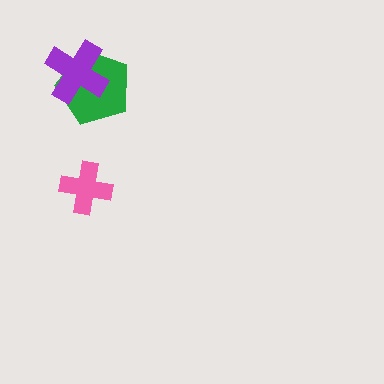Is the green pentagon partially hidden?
Yes, it is partially covered by another shape.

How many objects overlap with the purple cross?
1 object overlaps with the purple cross.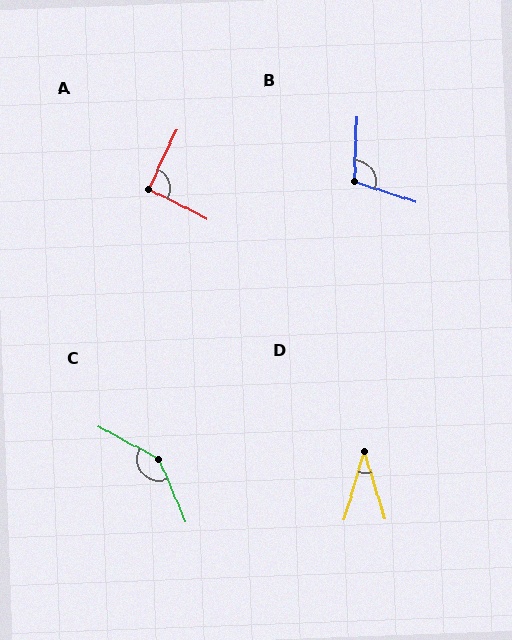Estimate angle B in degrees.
Approximately 107 degrees.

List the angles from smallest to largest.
D (34°), A (91°), B (107°), C (141°).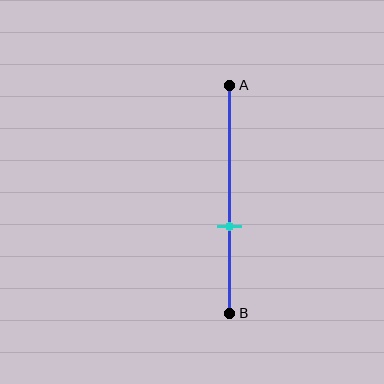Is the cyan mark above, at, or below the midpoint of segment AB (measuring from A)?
The cyan mark is below the midpoint of segment AB.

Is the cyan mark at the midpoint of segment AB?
No, the mark is at about 60% from A, not at the 50% midpoint.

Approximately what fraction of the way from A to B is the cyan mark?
The cyan mark is approximately 60% of the way from A to B.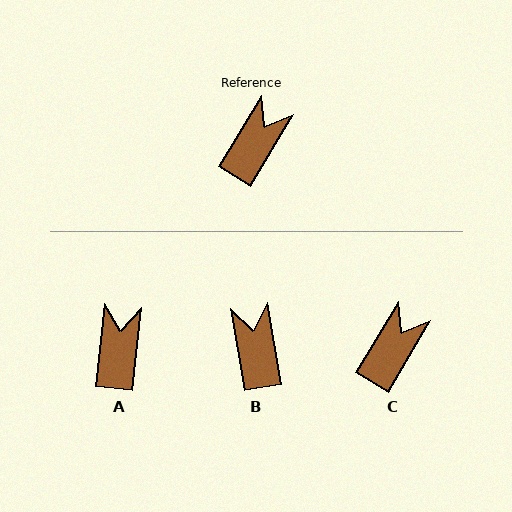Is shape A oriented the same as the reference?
No, it is off by about 25 degrees.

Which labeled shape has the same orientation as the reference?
C.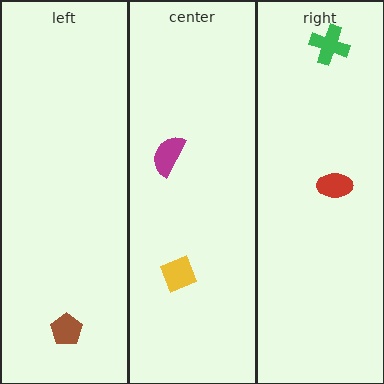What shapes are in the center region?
The yellow diamond, the magenta semicircle.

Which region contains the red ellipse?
The right region.